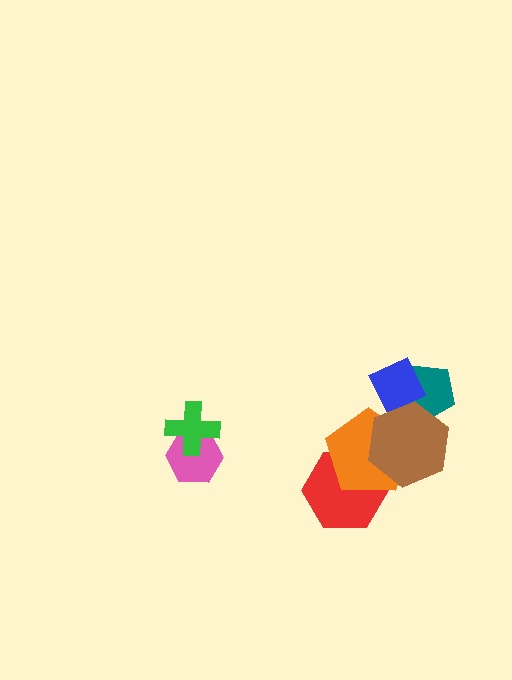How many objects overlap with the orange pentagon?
2 objects overlap with the orange pentagon.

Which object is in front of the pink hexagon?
The green cross is in front of the pink hexagon.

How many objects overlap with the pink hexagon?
1 object overlaps with the pink hexagon.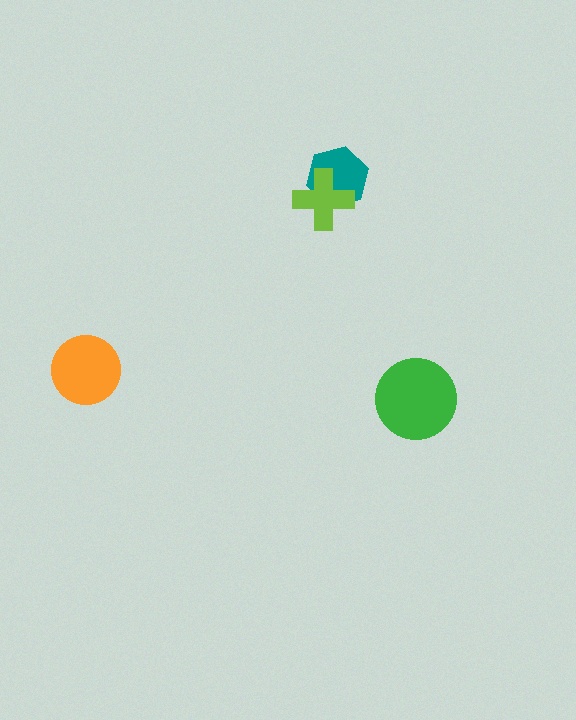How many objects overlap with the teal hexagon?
1 object overlaps with the teal hexagon.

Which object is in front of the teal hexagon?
The lime cross is in front of the teal hexagon.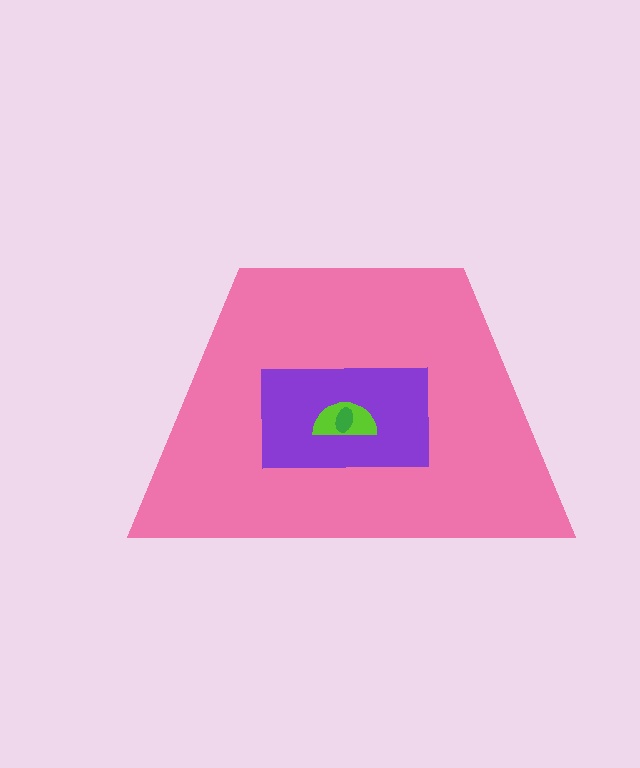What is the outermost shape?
The pink trapezoid.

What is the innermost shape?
The green ellipse.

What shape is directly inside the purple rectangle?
The lime semicircle.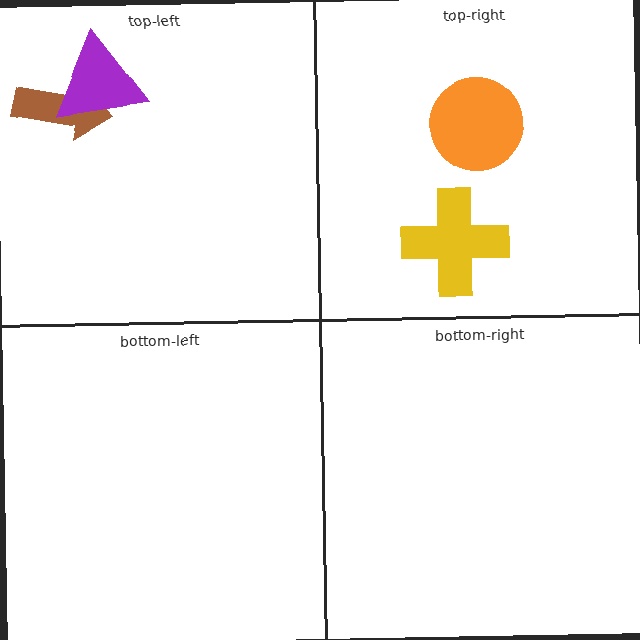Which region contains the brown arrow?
The top-left region.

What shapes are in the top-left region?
The brown arrow, the purple triangle.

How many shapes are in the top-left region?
2.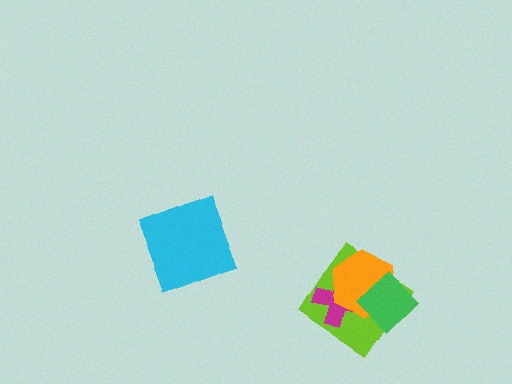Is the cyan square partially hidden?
No, no other shape covers it.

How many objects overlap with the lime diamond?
3 objects overlap with the lime diamond.